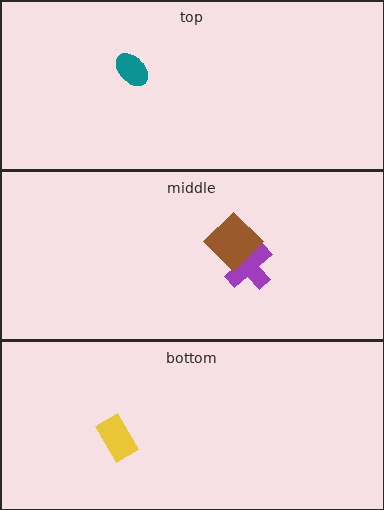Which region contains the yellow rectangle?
The bottom region.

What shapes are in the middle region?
The purple cross, the brown diamond.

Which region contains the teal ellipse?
The top region.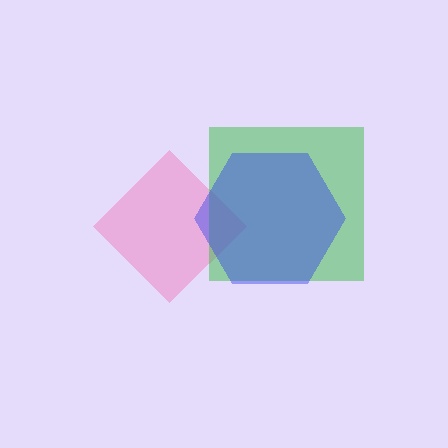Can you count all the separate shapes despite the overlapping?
Yes, there are 3 separate shapes.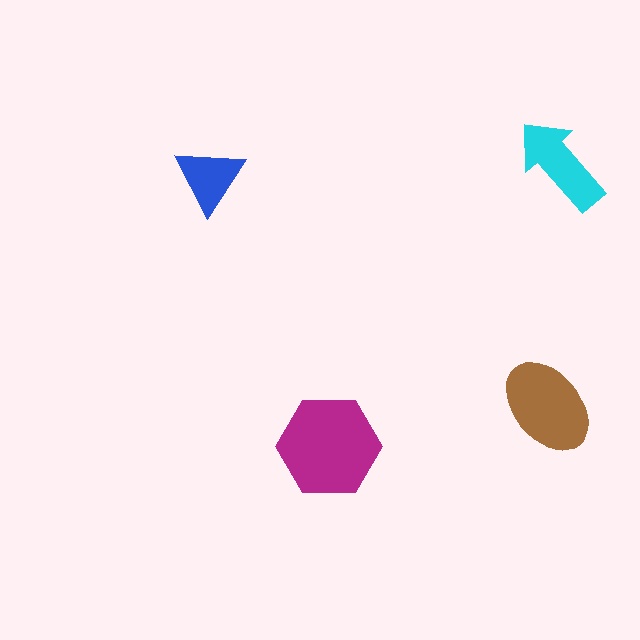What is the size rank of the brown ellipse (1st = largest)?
2nd.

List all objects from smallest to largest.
The blue triangle, the cyan arrow, the brown ellipse, the magenta hexagon.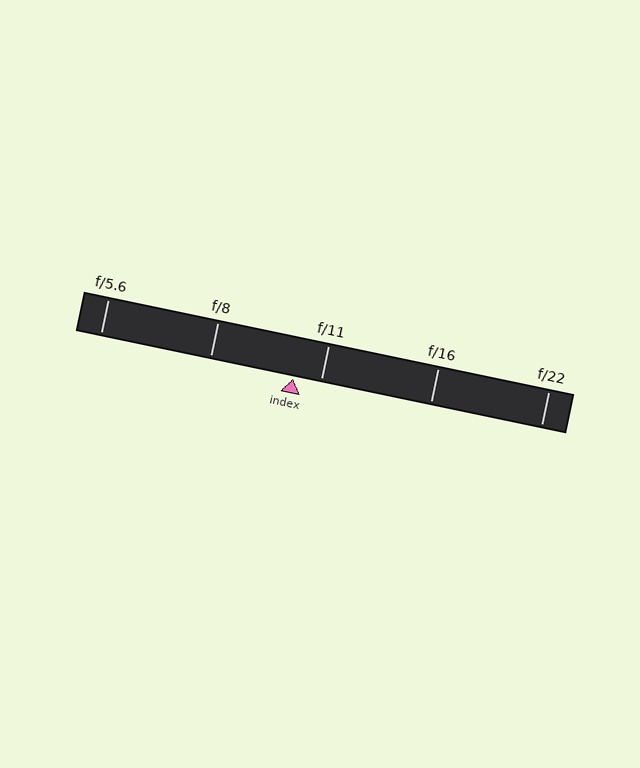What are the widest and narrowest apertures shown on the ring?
The widest aperture shown is f/5.6 and the narrowest is f/22.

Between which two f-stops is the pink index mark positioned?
The index mark is between f/8 and f/11.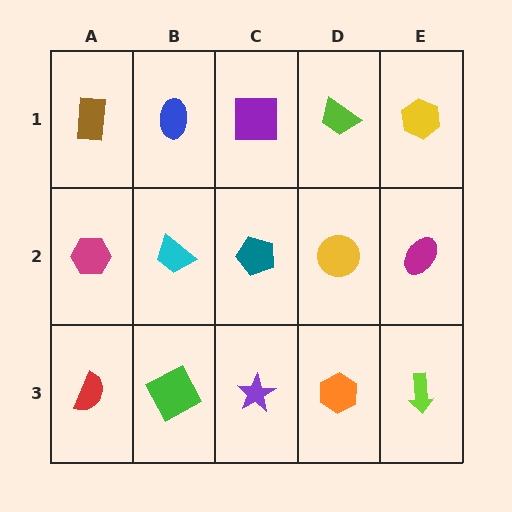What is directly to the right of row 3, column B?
A purple star.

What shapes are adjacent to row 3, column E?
A magenta ellipse (row 2, column E), an orange hexagon (row 3, column D).